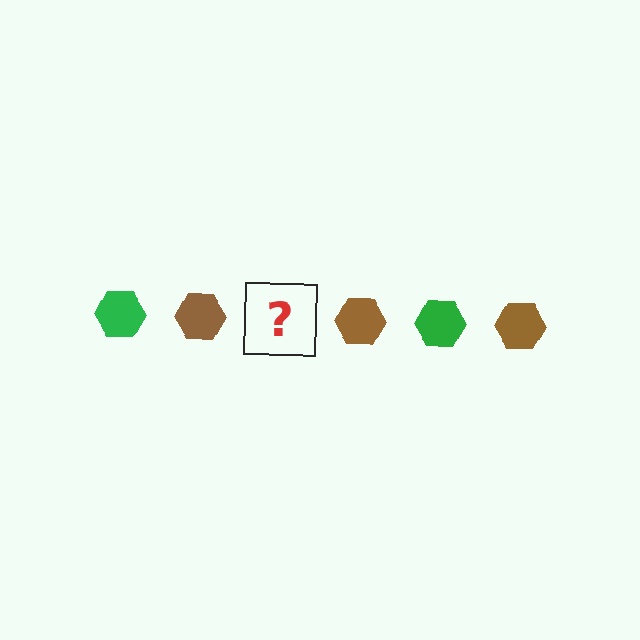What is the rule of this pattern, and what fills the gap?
The rule is that the pattern cycles through green, brown hexagons. The gap should be filled with a green hexagon.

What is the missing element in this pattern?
The missing element is a green hexagon.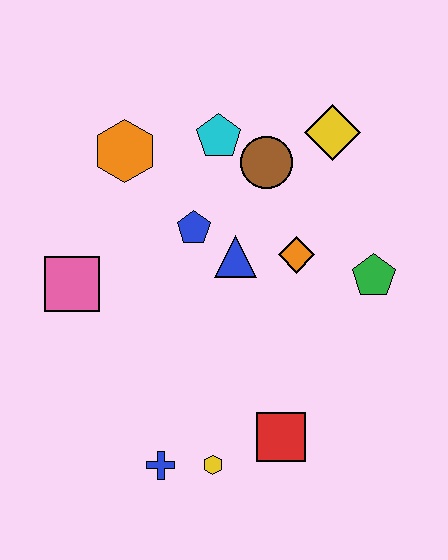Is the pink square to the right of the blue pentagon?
No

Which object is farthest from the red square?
The orange hexagon is farthest from the red square.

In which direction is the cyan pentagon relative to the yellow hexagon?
The cyan pentagon is above the yellow hexagon.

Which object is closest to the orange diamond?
The blue triangle is closest to the orange diamond.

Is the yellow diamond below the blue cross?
No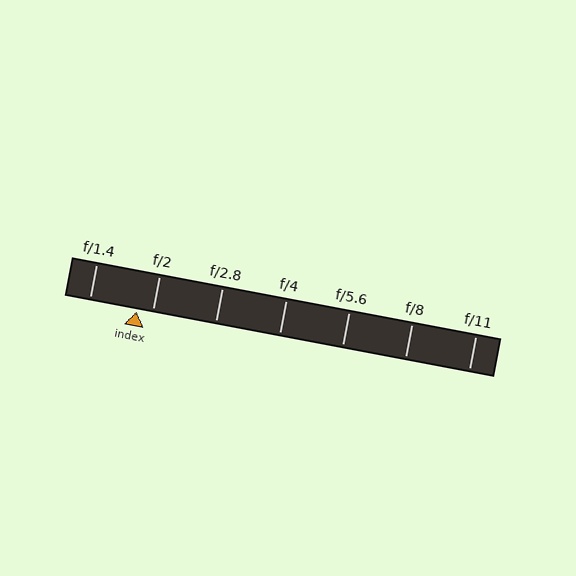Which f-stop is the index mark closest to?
The index mark is closest to f/2.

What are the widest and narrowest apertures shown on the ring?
The widest aperture shown is f/1.4 and the narrowest is f/11.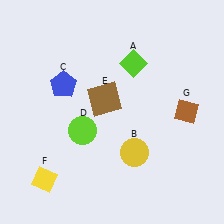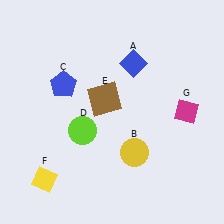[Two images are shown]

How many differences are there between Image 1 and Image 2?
There are 2 differences between the two images.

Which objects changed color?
A changed from lime to blue. G changed from brown to magenta.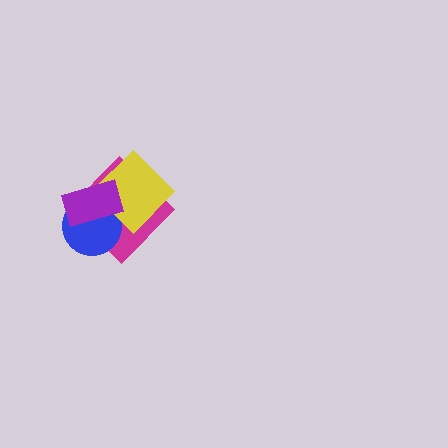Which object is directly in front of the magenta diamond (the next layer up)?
The blue circle is directly in front of the magenta diamond.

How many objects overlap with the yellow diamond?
3 objects overlap with the yellow diamond.